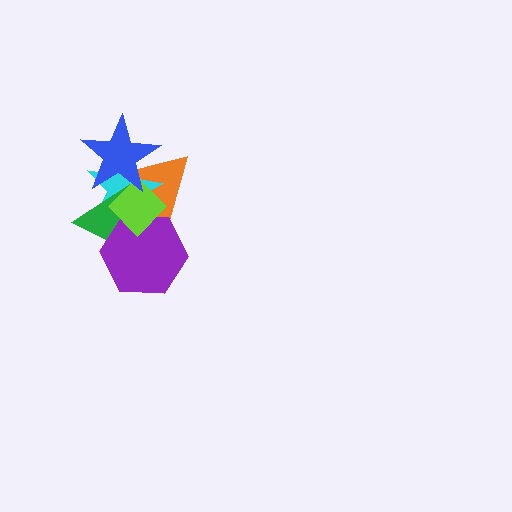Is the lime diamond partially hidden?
Yes, it is partially covered by another shape.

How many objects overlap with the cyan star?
5 objects overlap with the cyan star.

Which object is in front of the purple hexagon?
The lime diamond is in front of the purple hexagon.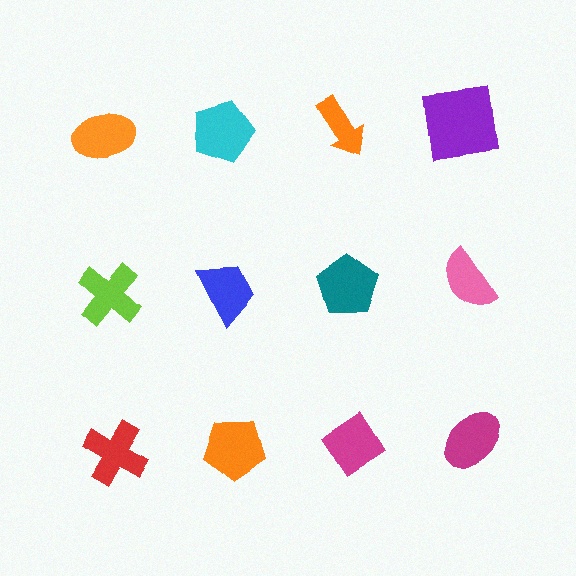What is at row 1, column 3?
An orange arrow.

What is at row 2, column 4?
A pink semicircle.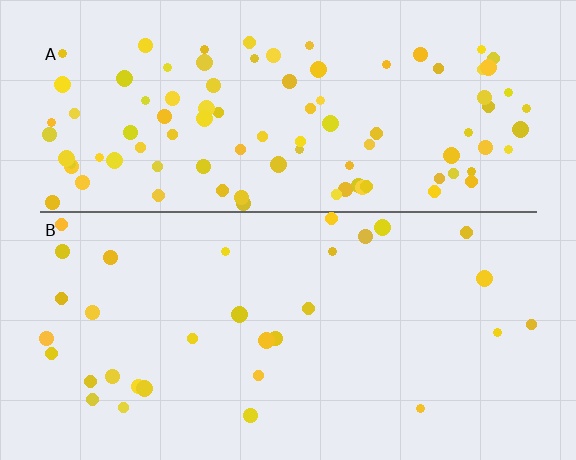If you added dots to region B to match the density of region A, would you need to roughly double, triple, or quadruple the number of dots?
Approximately triple.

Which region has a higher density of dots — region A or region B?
A (the top).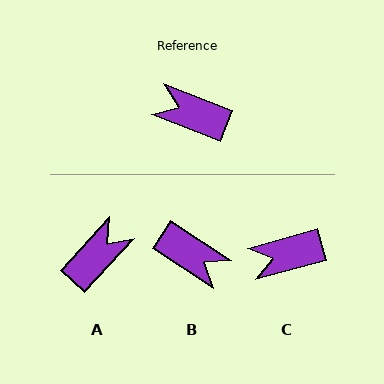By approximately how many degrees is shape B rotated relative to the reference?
Approximately 168 degrees counter-clockwise.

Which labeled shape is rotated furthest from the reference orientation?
B, about 168 degrees away.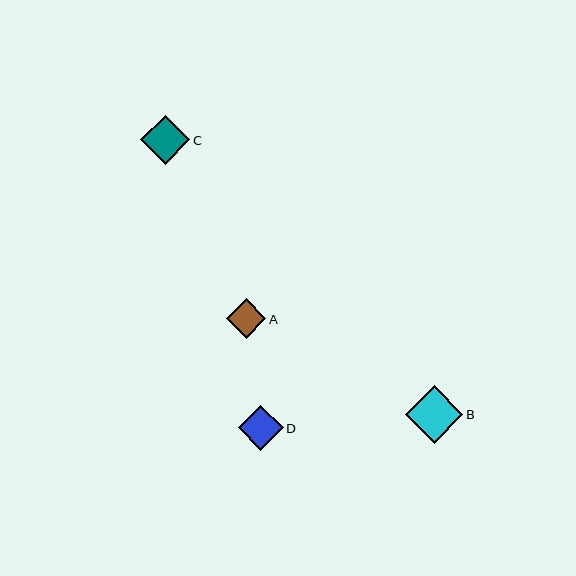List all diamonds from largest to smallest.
From largest to smallest: B, C, D, A.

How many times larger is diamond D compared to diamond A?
Diamond D is approximately 1.1 times the size of diamond A.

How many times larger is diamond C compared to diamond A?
Diamond C is approximately 1.2 times the size of diamond A.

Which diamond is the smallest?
Diamond A is the smallest with a size of approximately 40 pixels.